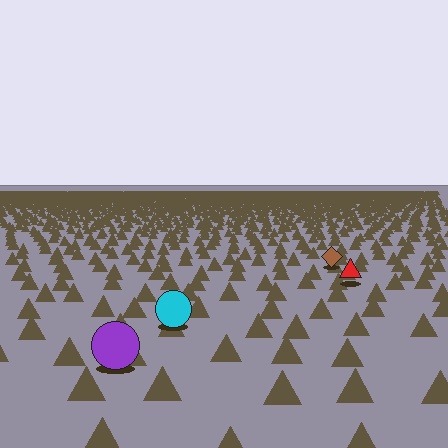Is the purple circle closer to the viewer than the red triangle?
Yes. The purple circle is closer — you can tell from the texture gradient: the ground texture is coarser near it.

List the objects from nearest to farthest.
From nearest to farthest: the purple circle, the cyan circle, the red triangle, the brown diamond.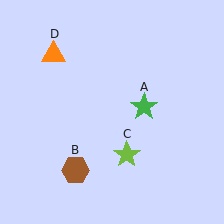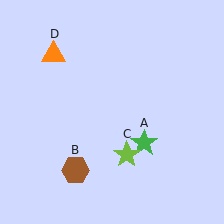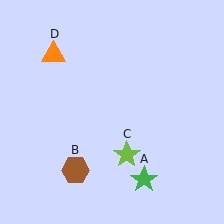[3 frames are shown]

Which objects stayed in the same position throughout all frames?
Brown hexagon (object B) and lime star (object C) and orange triangle (object D) remained stationary.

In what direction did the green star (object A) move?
The green star (object A) moved down.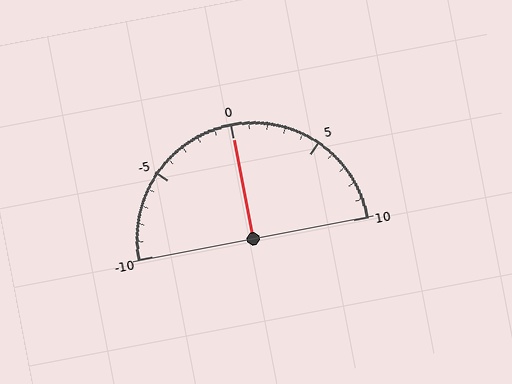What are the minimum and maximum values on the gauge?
The gauge ranges from -10 to 10.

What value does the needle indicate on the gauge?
The needle indicates approximately 0.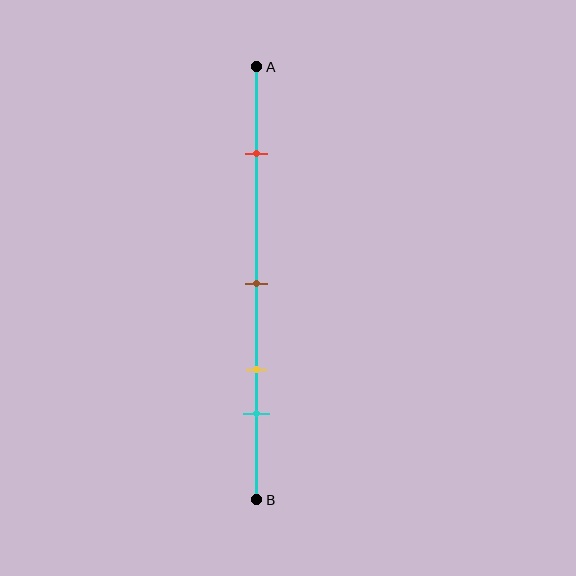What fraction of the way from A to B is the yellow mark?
The yellow mark is approximately 70% (0.7) of the way from A to B.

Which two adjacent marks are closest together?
The yellow and cyan marks are the closest adjacent pair.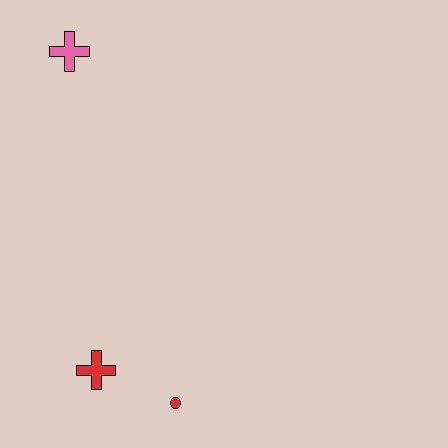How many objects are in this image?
There are 3 objects.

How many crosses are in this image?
There are 2 crosses.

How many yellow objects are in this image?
There are no yellow objects.